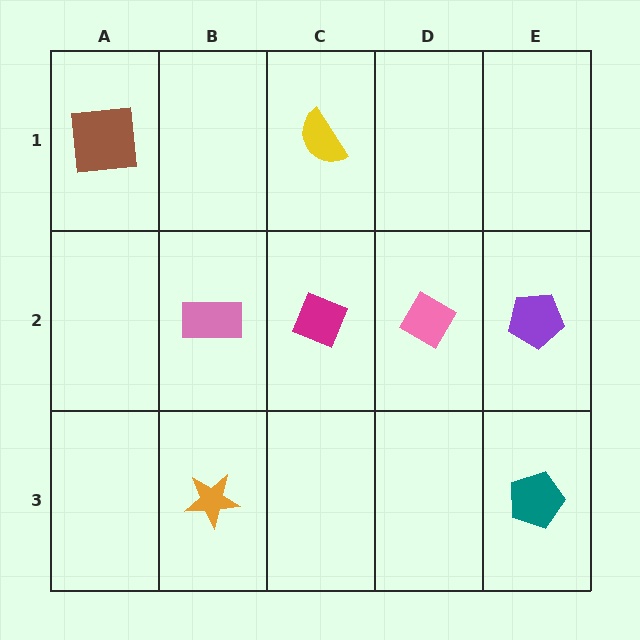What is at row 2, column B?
A pink rectangle.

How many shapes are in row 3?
2 shapes.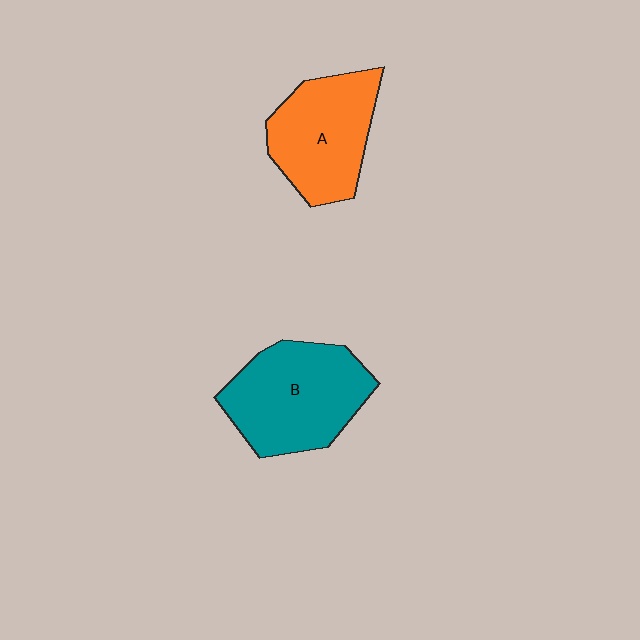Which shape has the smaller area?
Shape A (orange).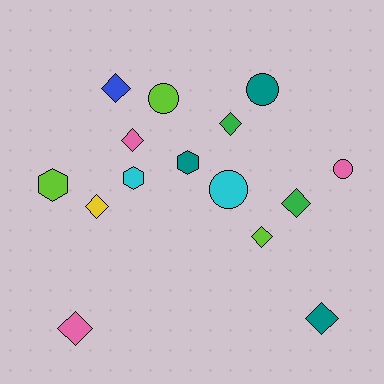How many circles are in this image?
There are 4 circles.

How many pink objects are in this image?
There are 3 pink objects.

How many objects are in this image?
There are 15 objects.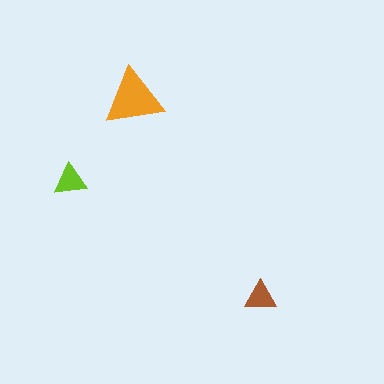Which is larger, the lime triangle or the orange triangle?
The orange one.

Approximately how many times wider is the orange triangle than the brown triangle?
About 2 times wider.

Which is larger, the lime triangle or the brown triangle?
The lime one.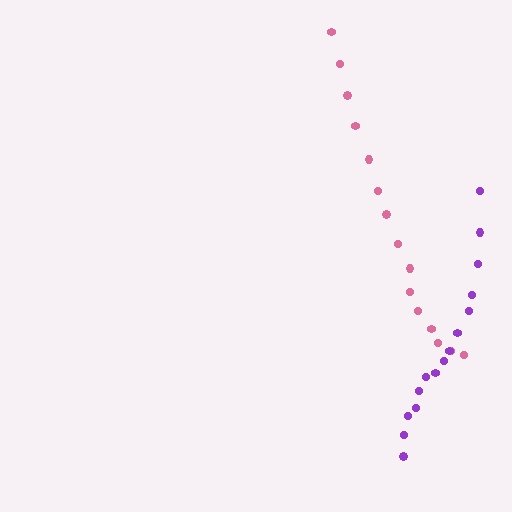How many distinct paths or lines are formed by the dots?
There are 2 distinct paths.